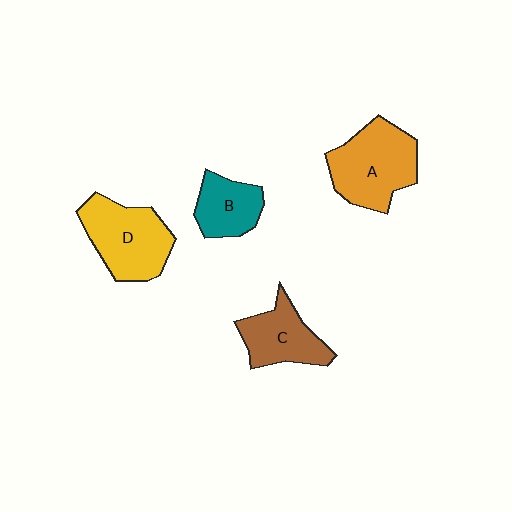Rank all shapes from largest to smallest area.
From largest to smallest: A (orange), D (yellow), C (brown), B (teal).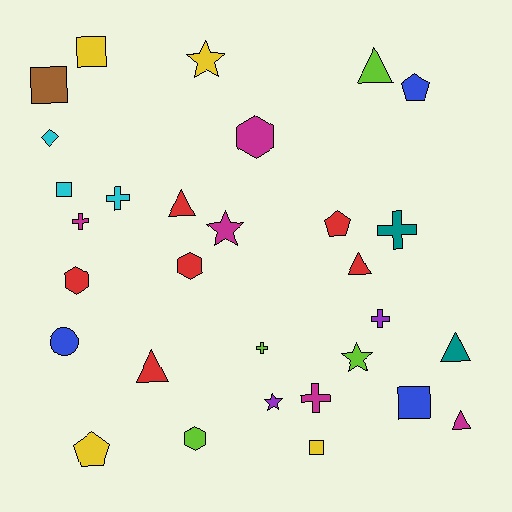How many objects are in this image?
There are 30 objects.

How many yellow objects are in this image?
There are 4 yellow objects.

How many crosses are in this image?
There are 6 crosses.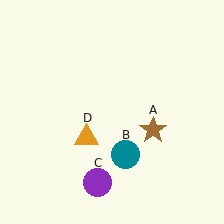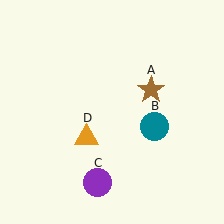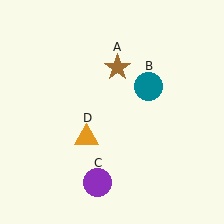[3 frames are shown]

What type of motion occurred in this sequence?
The brown star (object A), teal circle (object B) rotated counterclockwise around the center of the scene.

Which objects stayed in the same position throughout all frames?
Purple circle (object C) and orange triangle (object D) remained stationary.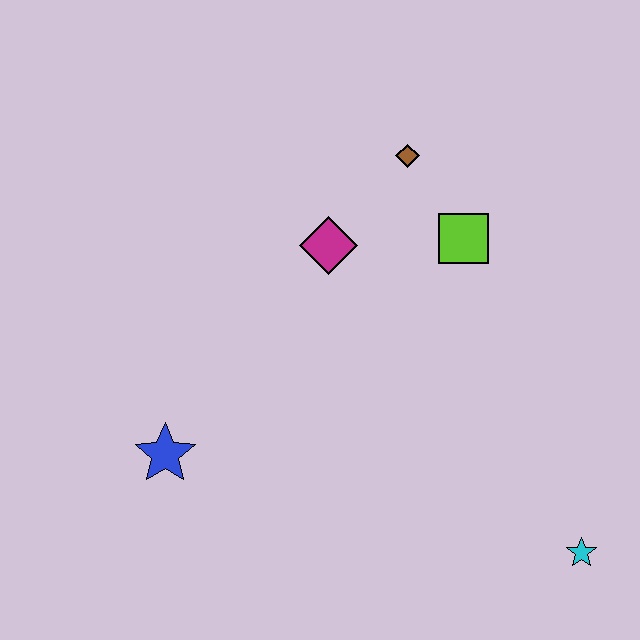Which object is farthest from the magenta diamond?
The cyan star is farthest from the magenta diamond.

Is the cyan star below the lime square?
Yes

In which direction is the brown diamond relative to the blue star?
The brown diamond is above the blue star.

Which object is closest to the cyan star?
The lime square is closest to the cyan star.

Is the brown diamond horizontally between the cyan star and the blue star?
Yes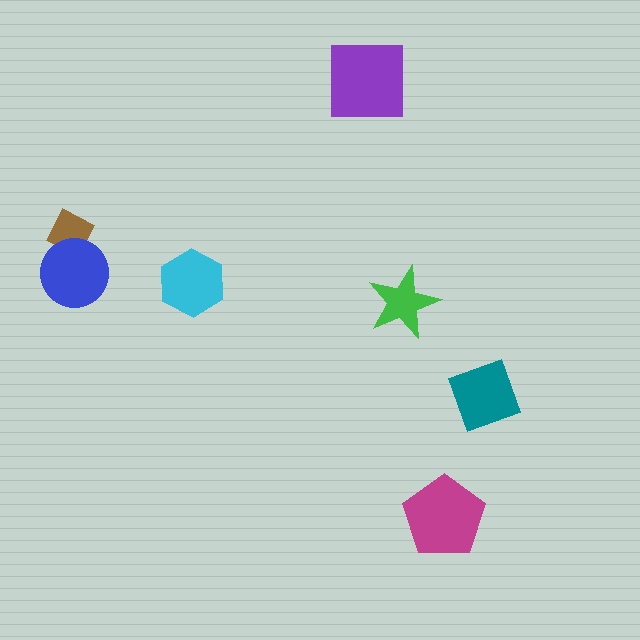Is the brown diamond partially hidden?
Yes, it is partially covered by another shape.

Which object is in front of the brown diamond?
The blue circle is in front of the brown diamond.